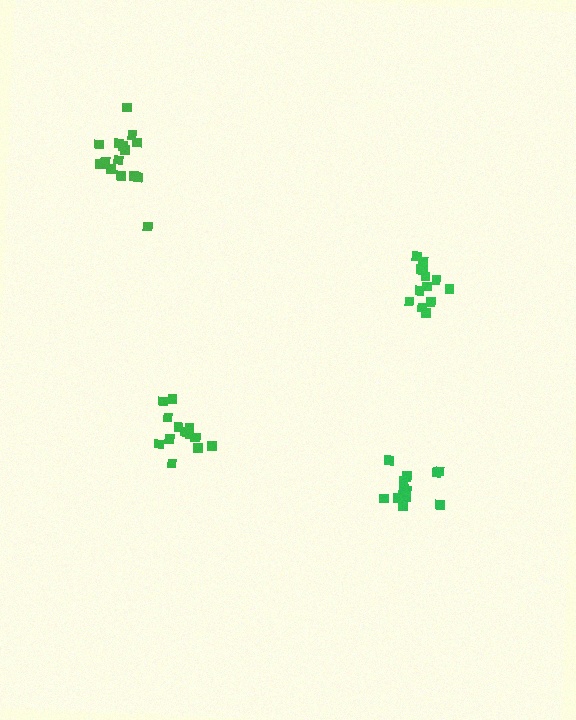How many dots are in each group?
Group 1: 13 dots, Group 2: 13 dots, Group 3: 13 dots, Group 4: 17 dots (56 total).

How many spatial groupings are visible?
There are 4 spatial groupings.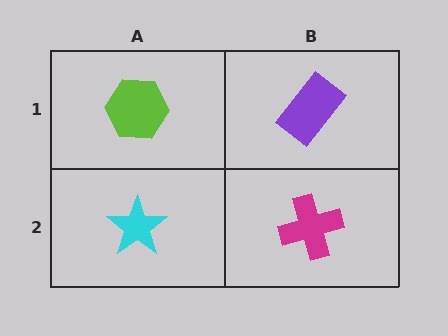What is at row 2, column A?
A cyan star.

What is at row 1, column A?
A lime hexagon.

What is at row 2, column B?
A magenta cross.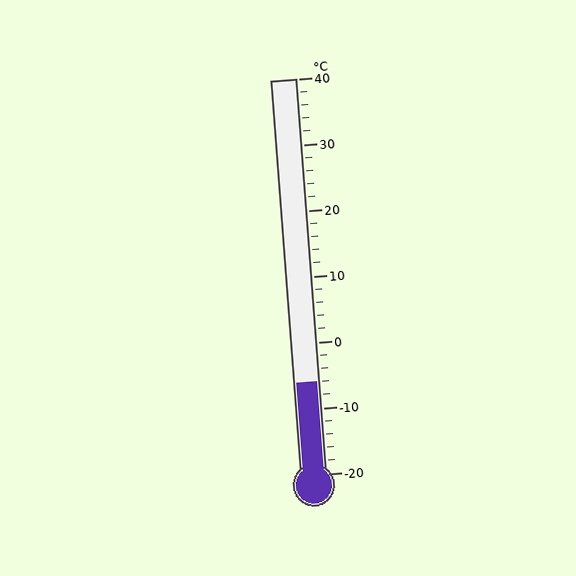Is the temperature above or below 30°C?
The temperature is below 30°C.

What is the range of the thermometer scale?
The thermometer scale ranges from -20°C to 40°C.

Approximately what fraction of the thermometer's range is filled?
The thermometer is filled to approximately 25% of its range.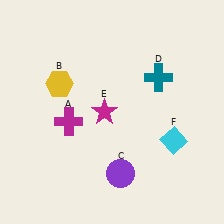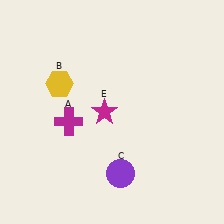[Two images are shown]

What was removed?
The cyan diamond (F), the teal cross (D) were removed in Image 2.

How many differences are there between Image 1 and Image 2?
There are 2 differences between the two images.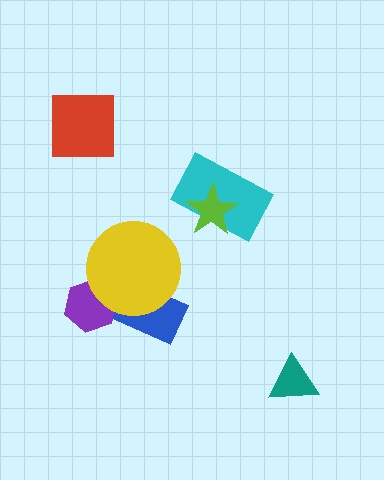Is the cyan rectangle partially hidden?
Yes, it is partially covered by another shape.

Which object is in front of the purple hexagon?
The yellow circle is in front of the purple hexagon.